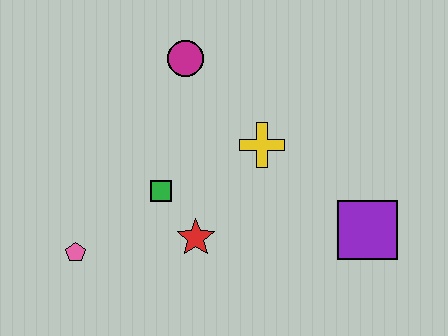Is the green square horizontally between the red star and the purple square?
No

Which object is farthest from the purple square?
The pink pentagon is farthest from the purple square.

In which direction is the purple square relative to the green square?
The purple square is to the right of the green square.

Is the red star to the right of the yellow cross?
No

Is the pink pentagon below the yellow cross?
Yes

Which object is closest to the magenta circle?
The yellow cross is closest to the magenta circle.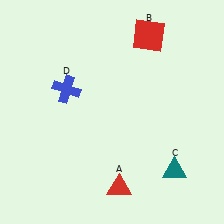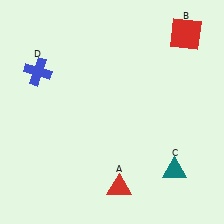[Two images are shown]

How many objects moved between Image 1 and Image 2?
2 objects moved between the two images.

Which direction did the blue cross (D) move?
The blue cross (D) moved left.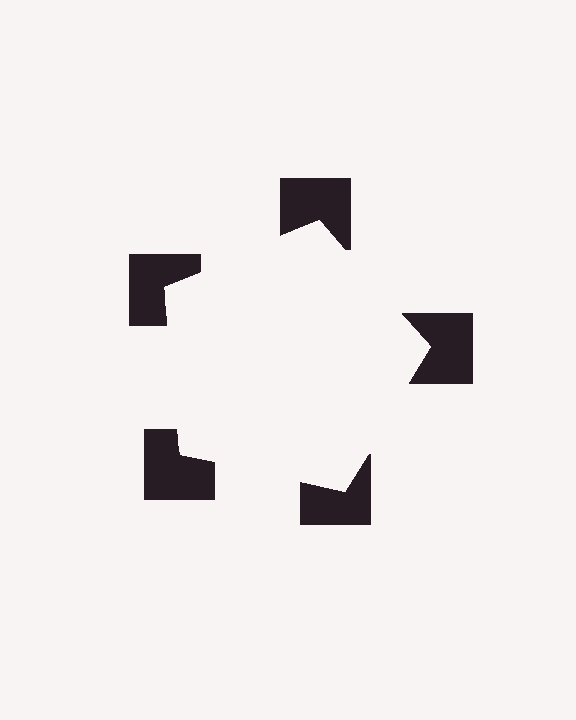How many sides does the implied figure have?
5 sides.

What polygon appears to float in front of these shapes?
An illusory pentagon — its edges are inferred from the aligned wedge cuts in the notched squares, not physically drawn.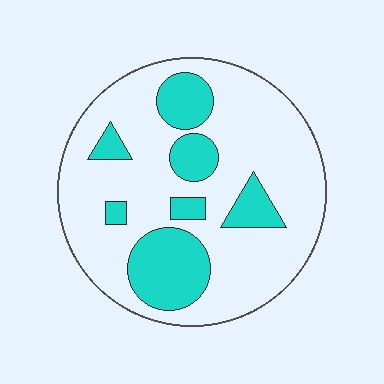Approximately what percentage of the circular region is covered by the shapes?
Approximately 25%.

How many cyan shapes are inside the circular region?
7.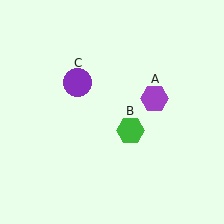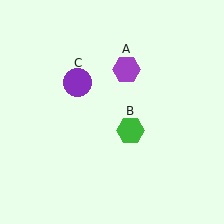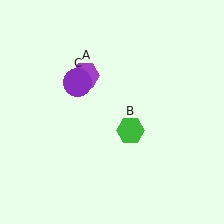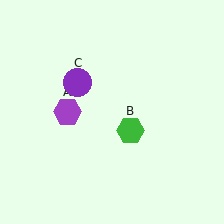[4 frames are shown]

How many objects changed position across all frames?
1 object changed position: purple hexagon (object A).